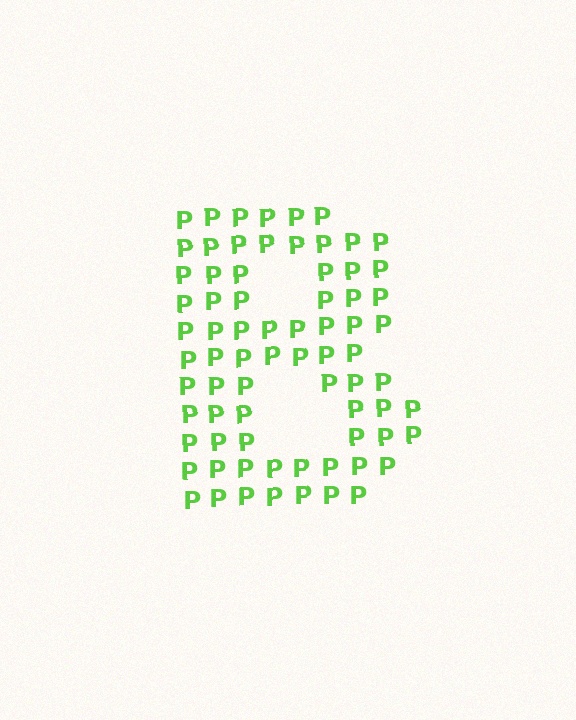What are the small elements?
The small elements are letter P's.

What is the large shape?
The large shape is the letter B.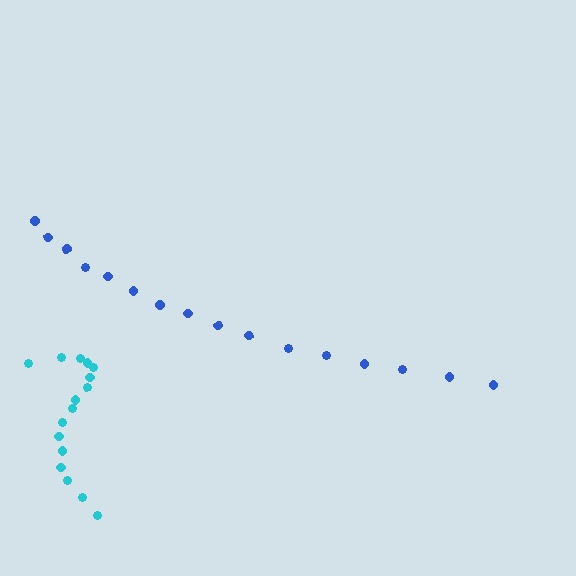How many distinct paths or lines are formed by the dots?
There are 2 distinct paths.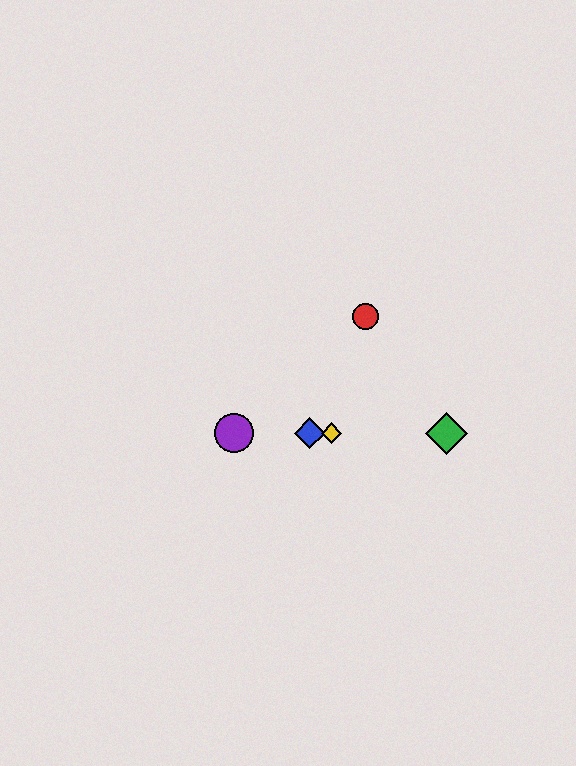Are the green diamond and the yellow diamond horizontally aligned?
Yes, both are at y≈433.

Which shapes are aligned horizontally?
The blue diamond, the green diamond, the yellow diamond, the purple circle are aligned horizontally.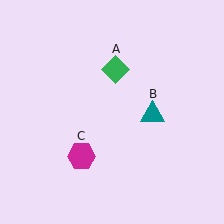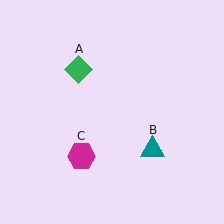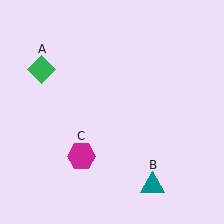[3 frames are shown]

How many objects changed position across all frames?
2 objects changed position: green diamond (object A), teal triangle (object B).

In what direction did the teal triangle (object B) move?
The teal triangle (object B) moved down.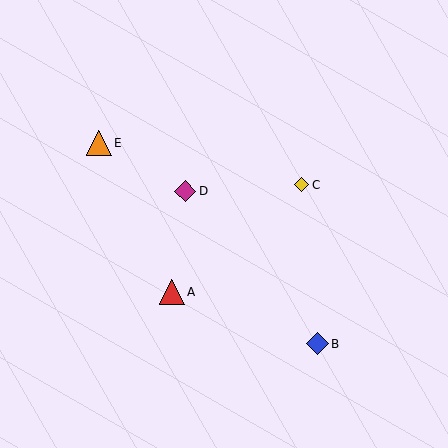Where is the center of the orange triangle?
The center of the orange triangle is at (99, 143).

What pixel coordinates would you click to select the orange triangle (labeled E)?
Click at (99, 143) to select the orange triangle E.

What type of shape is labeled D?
Shape D is a magenta diamond.